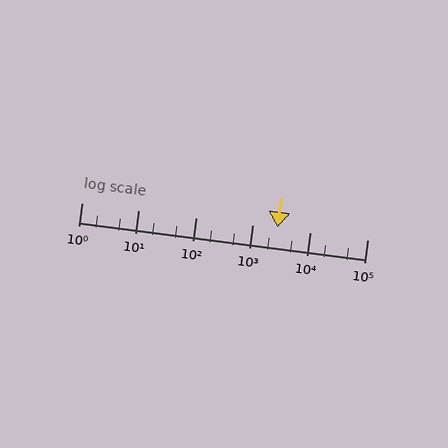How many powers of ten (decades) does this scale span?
The scale spans 5 decades, from 1 to 100000.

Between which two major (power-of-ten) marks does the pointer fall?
The pointer is between 1000 and 10000.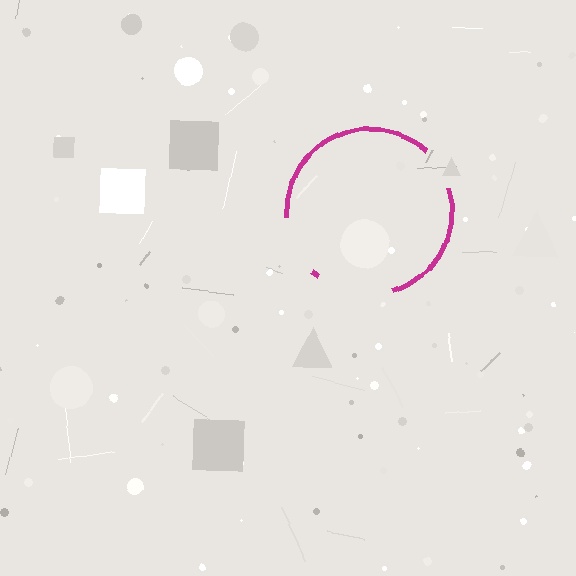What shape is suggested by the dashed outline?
The dashed outline suggests a circle.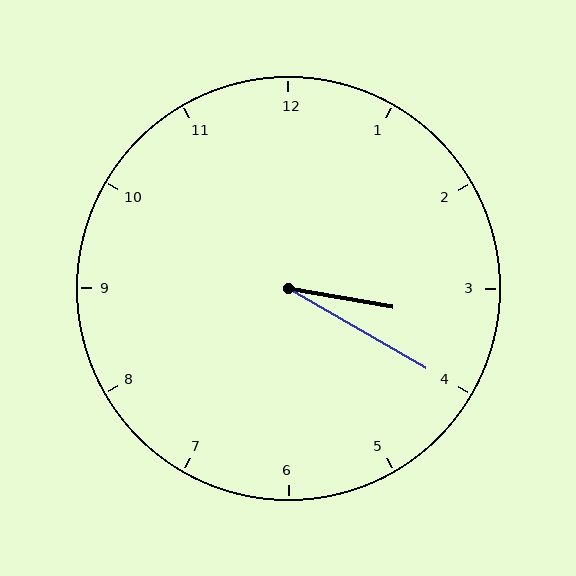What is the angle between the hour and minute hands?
Approximately 20 degrees.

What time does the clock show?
3:20.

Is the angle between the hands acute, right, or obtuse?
It is acute.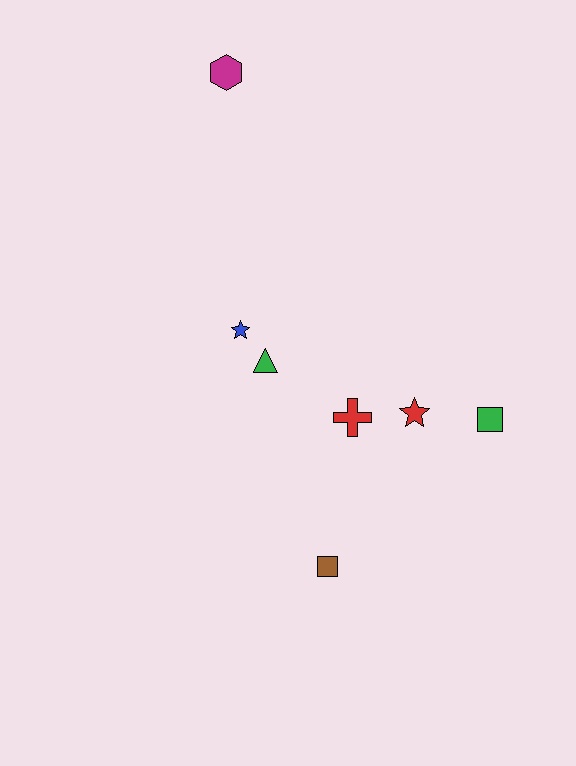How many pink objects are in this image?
There are no pink objects.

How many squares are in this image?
There are 2 squares.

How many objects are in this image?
There are 7 objects.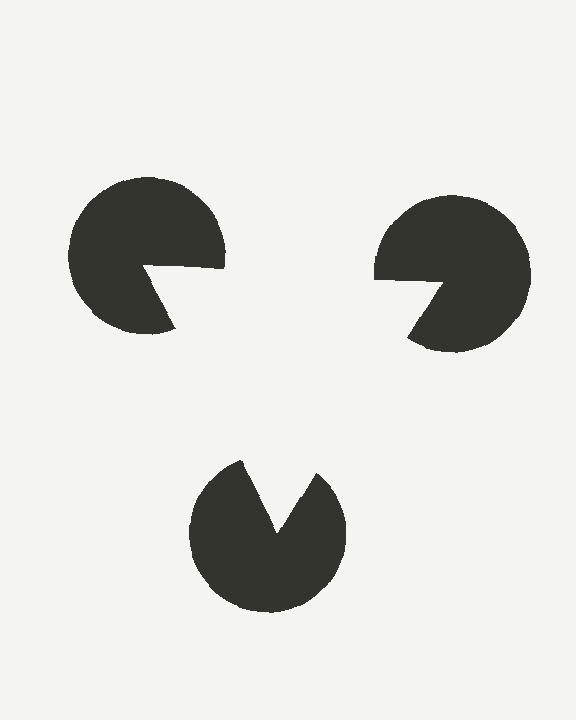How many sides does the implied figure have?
3 sides.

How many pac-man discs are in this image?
There are 3 — one at each vertex of the illusory triangle.